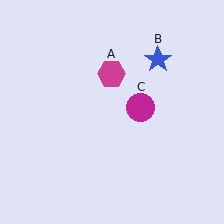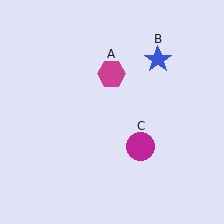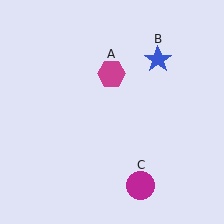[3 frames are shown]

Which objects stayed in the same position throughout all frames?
Magenta hexagon (object A) and blue star (object B) remained stationary.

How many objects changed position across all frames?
1 object changed position: magenta circle (object C).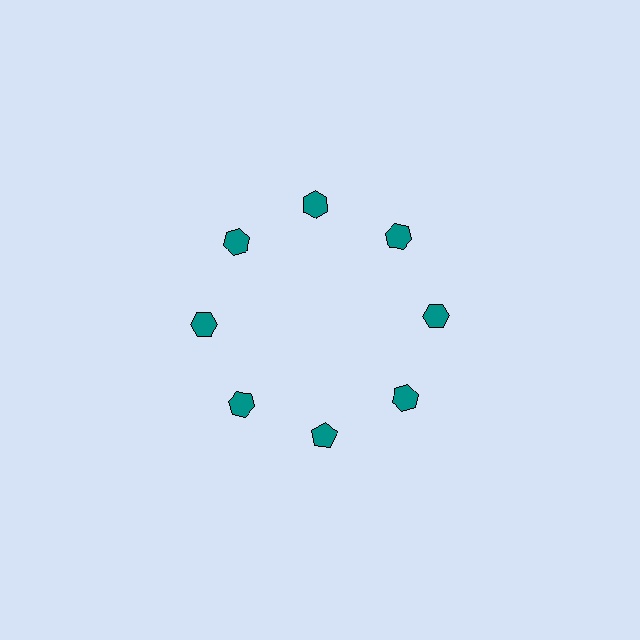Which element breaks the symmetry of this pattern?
The teal pentagon at roughly the 6 o'clock position breaks the symmetry. All other shapes are teal hexagons.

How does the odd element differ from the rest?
It has a different shape: pentagon instead of hexagon.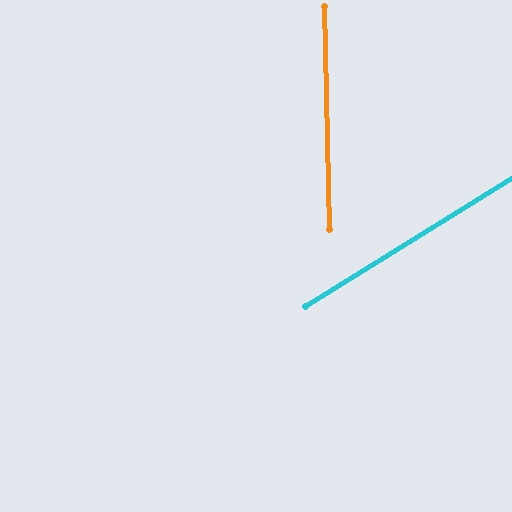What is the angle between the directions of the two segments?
Approximately 59 degrees.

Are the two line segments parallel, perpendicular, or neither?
Neither parallel nor perpendicular — they differ by about 59°.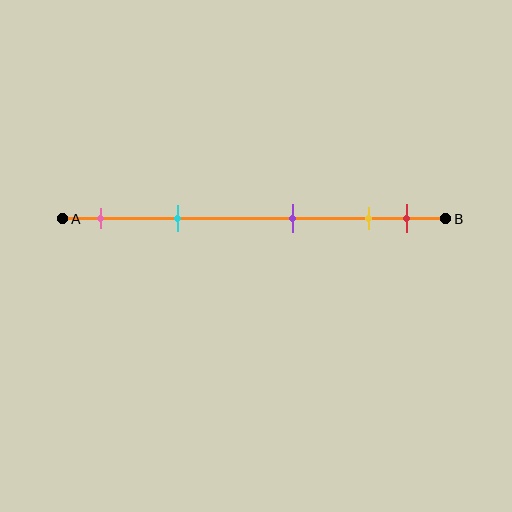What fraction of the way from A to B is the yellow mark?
The yellow mark is approximately 80% (0.8) of the way from A to B.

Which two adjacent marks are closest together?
The yellow and red marks are the closest adjacent pair.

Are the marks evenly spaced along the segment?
No, the marks are not evenly spaced.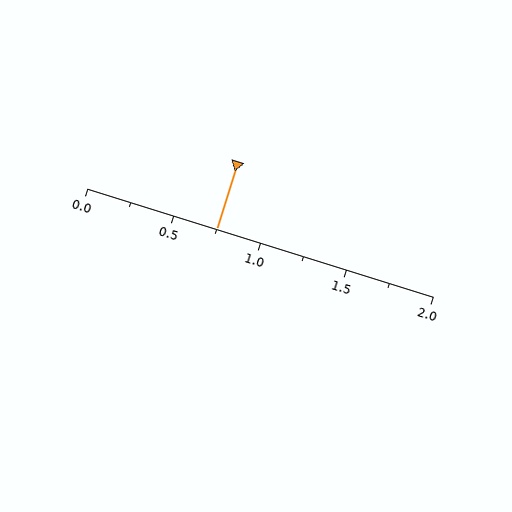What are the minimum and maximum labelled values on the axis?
The axis runs from 0.0 to 2.0.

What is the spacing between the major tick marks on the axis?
The major ticks are spaced 0.5 apart.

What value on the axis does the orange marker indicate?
The marker indicates approximately 0.75.